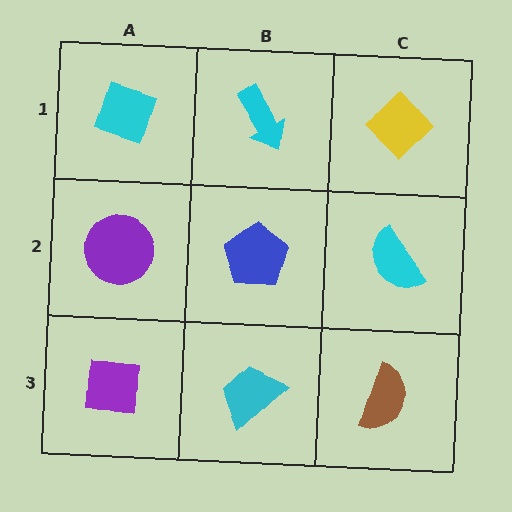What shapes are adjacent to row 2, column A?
A cyan diamond (row 1, column A), a purple square (row 3, column A), a blue pentagon (row 2, column B).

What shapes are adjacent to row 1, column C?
A cyan semicircle (row 2, column C), a cyan arrow (row 1, column B).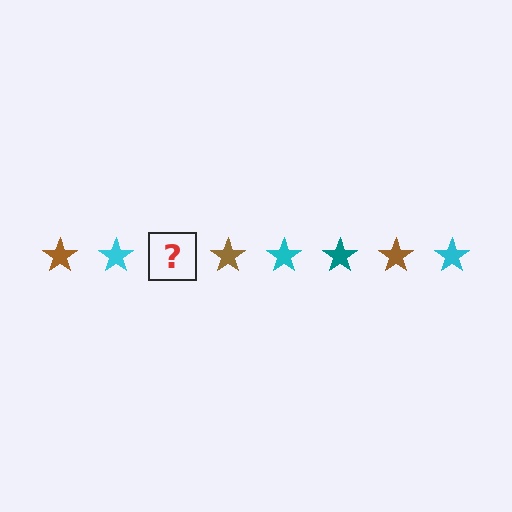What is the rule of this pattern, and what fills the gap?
The rule is that the pattern cycles through brown, cyan, teal stars. The gap should be filled with a teal star.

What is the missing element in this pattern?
The missing element is a teal star.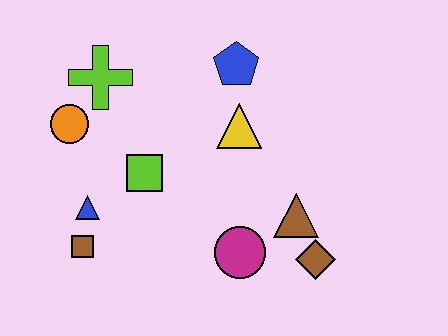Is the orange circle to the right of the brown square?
No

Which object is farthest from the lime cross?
The brown diamond is farthest from the lime cross.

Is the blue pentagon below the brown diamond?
No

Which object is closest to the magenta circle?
The brown triangle is closest to the magenta circle.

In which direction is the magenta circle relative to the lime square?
The magenta circle is to the right of the lime square.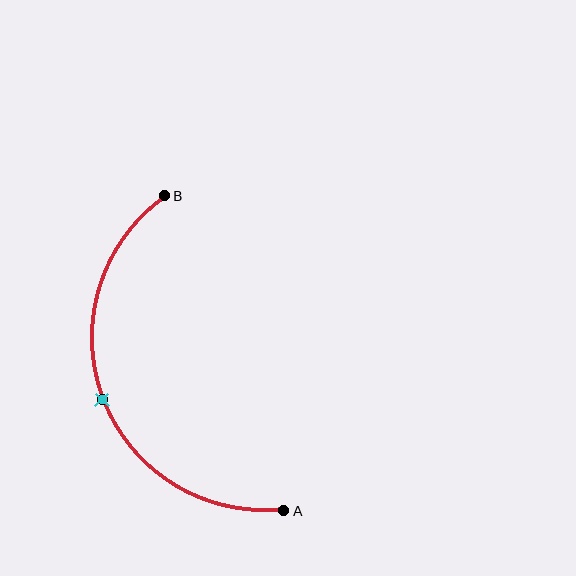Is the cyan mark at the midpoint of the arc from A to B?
Yes. The cyan mark lies on the arc at equal arc-length from both A and B — it is the arc midpoint.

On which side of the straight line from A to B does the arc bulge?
The arc bulges to the left of the straight line connecting A and B.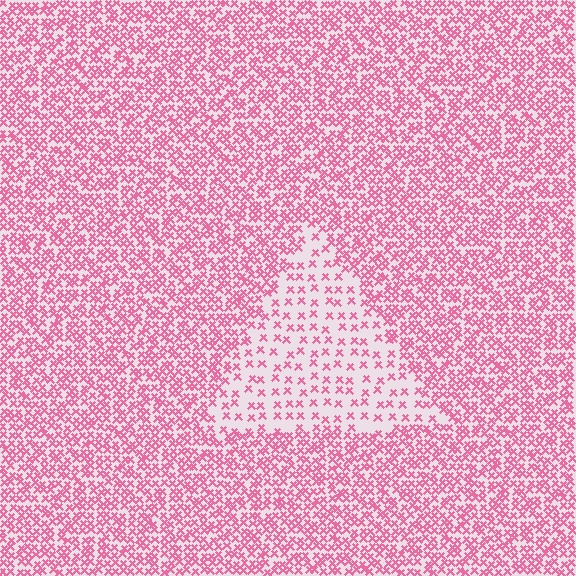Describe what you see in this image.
The image contains small pink elements arranged at two different densities. A triangle-shaped region is visible where the elements are less densely packed than the surrounding area.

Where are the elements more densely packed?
The elements are more densely packed outside the triangle boundary.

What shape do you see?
I see a triangle.